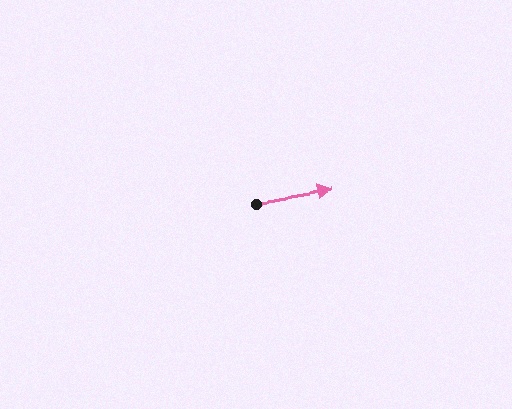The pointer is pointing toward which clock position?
Roughly 3 o'clock.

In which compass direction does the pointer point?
East.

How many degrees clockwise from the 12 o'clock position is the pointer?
Approximately 80 degrees.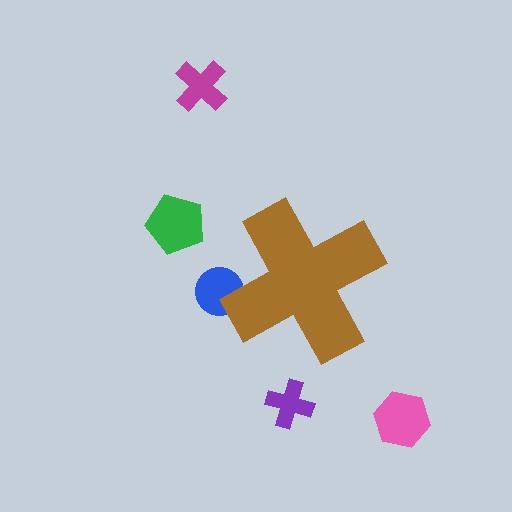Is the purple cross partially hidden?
No, the purple cross is fully visible.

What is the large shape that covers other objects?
A brown cross.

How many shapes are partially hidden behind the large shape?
1 shape is partially hidden.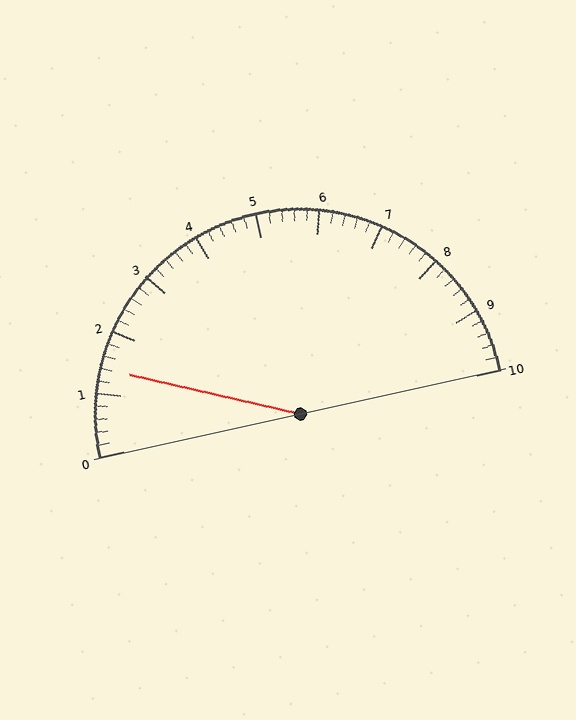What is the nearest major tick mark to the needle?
The nearest major tick mark is 1.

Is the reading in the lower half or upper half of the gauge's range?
The reading is in the lower half of the range (0 to 10).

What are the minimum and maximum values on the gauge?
The gauge ranges from 0 to 10.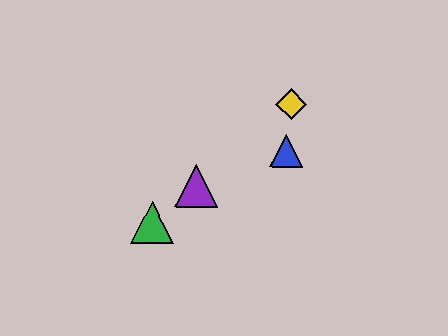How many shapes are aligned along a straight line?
4 shapes (the red triangle, the green triangle, the yellow diamond, the purple triangle) are aligned along a straight line.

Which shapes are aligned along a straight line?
The red triangle, the green triangle, the yellow diamond, the purple triangle are aligned along a straight line.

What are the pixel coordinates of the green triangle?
The green triangle is at (152, 223).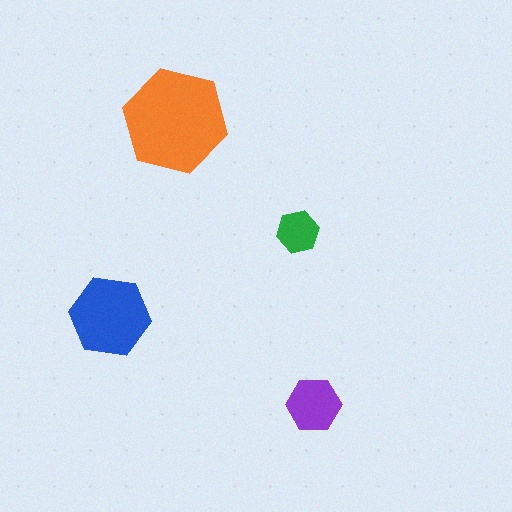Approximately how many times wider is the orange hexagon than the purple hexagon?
About 2 times wider.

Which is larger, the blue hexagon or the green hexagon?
The blue one.